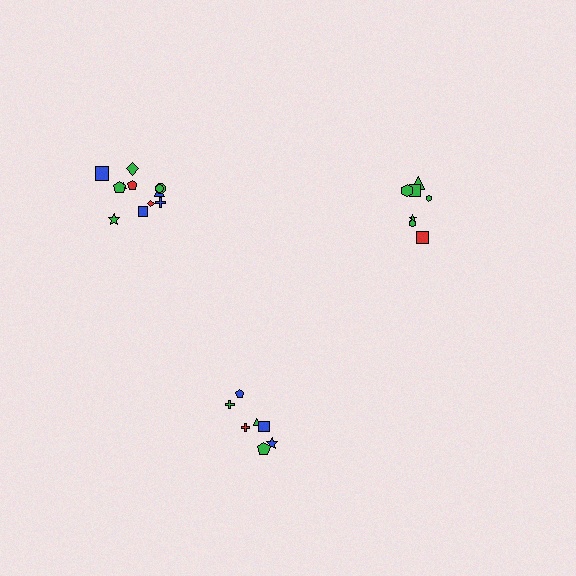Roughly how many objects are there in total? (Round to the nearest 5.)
Roughly 25 objects in total.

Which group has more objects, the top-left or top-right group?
The top-left group.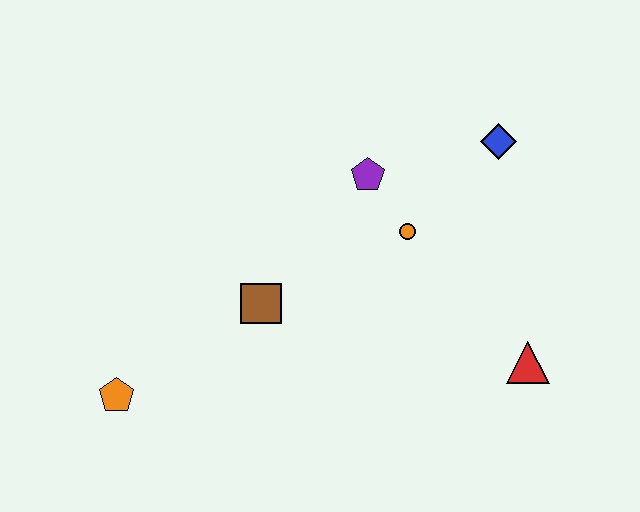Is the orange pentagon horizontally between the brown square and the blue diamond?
No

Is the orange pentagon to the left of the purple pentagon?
Yes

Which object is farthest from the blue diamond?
The orange pentagon is farthest from the blue diamond.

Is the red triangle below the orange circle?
Yes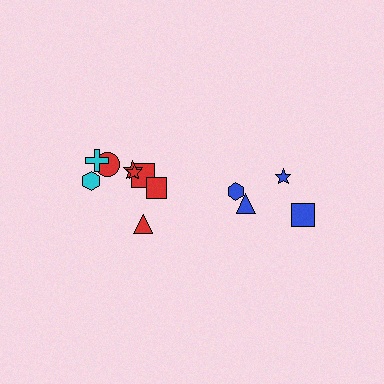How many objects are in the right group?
There are 4 objects.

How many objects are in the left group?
There are 8 objects.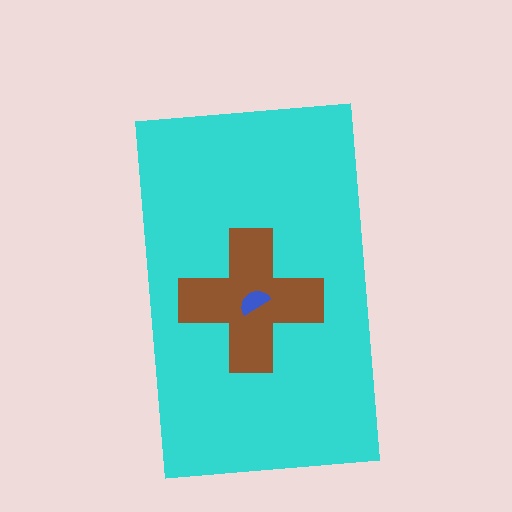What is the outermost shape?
The cyan rectangle.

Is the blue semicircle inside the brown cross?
Yes.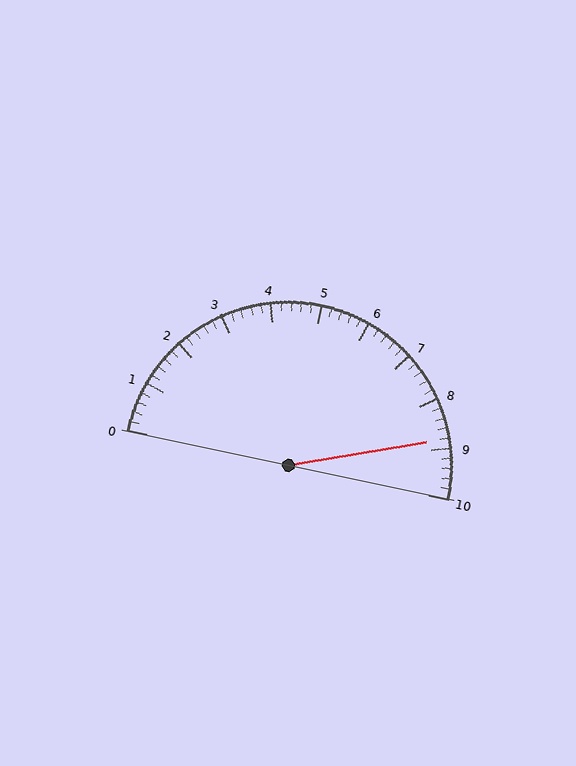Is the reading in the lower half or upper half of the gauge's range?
The reading is in the upper half of the range (0 to 10).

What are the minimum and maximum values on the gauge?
The gauge ranges from 0 to 10.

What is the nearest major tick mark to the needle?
The nearest major tick mark is 9.